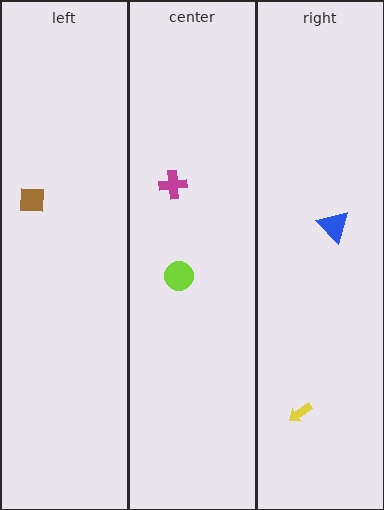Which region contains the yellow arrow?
The right region.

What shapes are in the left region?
The brown square.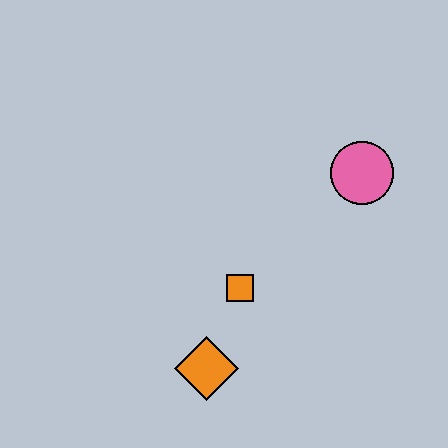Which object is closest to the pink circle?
The orange square is closest to the pink circle.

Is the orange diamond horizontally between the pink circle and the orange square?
No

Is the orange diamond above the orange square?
No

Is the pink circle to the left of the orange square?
No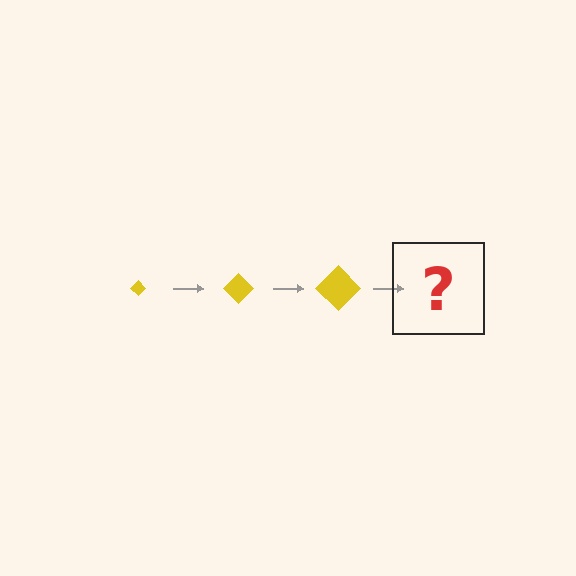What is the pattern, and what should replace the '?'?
The pattern is that the diamond gets progressively larger each step. The '?' should be a yellow diamond, larger than the previous one.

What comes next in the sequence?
The next element should be a yellow diamond, larger than the previous one.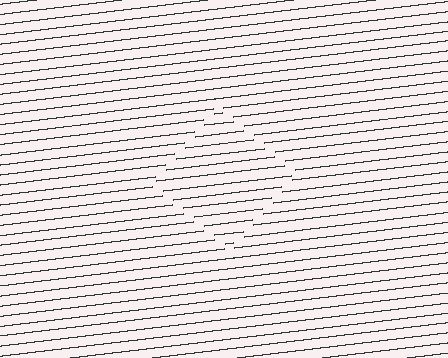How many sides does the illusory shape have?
4 sides — the line-ends trace a square.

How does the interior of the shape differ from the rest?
The interior of the shape contains the same grating, shifted by half a period — the contour is defined by the phase discontinuity where line-ends from the inner and outer gratings abut.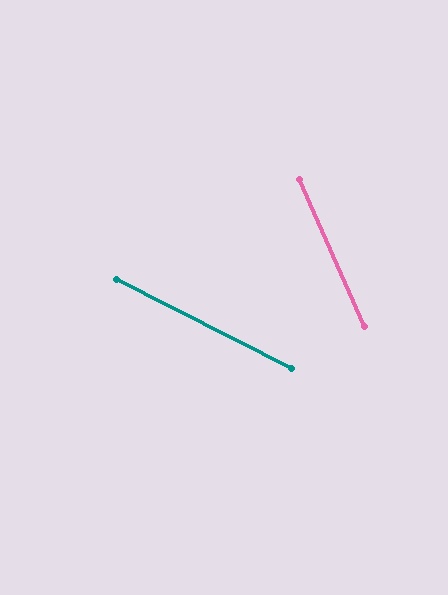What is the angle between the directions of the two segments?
Approximately 39 degrees.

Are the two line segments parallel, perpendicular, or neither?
Neither parallel nor perpendicular — they differ by about 39°.